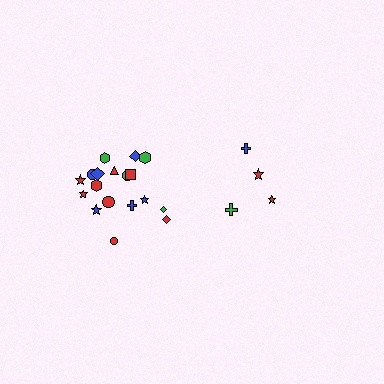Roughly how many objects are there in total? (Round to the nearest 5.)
Roughly 20 objects in total.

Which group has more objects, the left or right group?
The left group.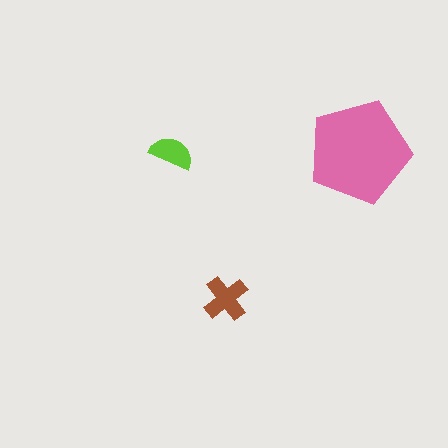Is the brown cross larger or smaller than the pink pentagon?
Smaller.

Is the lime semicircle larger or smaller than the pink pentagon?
Smaller.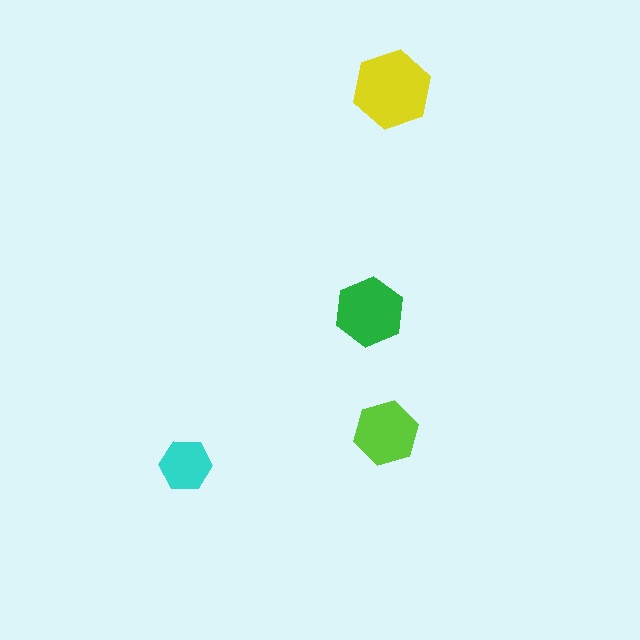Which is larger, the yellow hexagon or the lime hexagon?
The yellow one.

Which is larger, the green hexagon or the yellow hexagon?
The yellow one.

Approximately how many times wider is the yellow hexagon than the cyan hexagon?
About 1.5 times wider.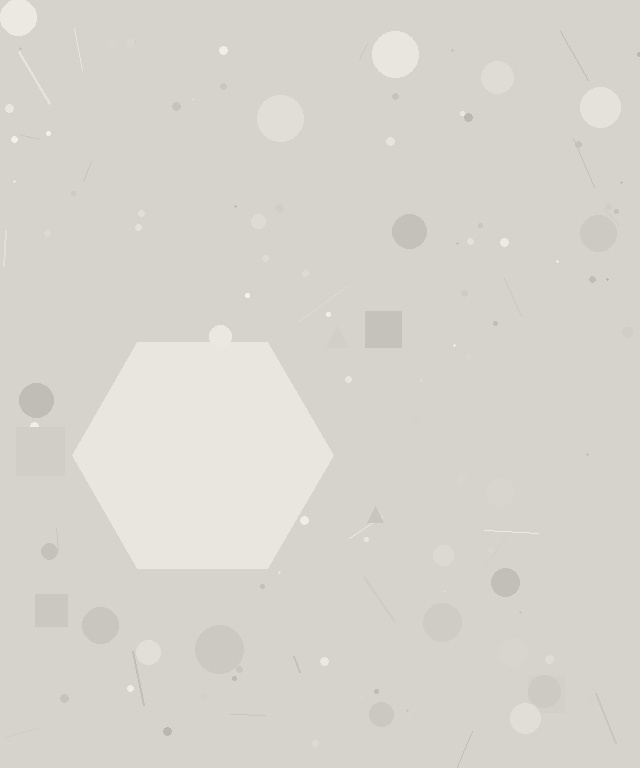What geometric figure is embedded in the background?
A hexagon is embedded in the background.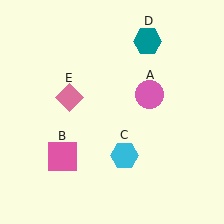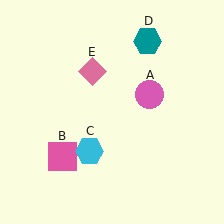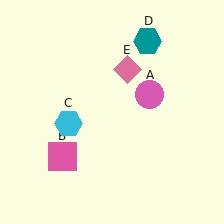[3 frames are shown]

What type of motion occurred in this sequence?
The cyan hexagon (object C), pink diamond (object E) rotated clockwise around the center of the scene.